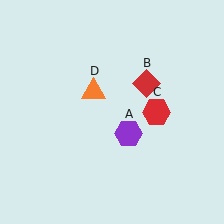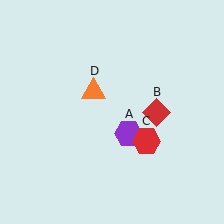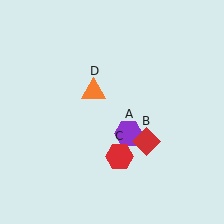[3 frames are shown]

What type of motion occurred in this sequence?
The red diamond (object B), red hexagon (object C) rotated clockwise around the center of the scene.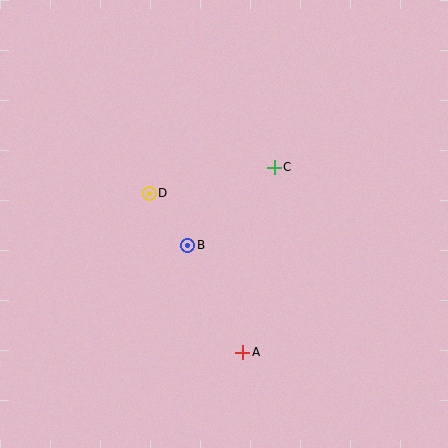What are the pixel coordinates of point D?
Point D is at (149, 193).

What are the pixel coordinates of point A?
Point A is at (243, 352).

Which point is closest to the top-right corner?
Point C is closest to the top-right corner.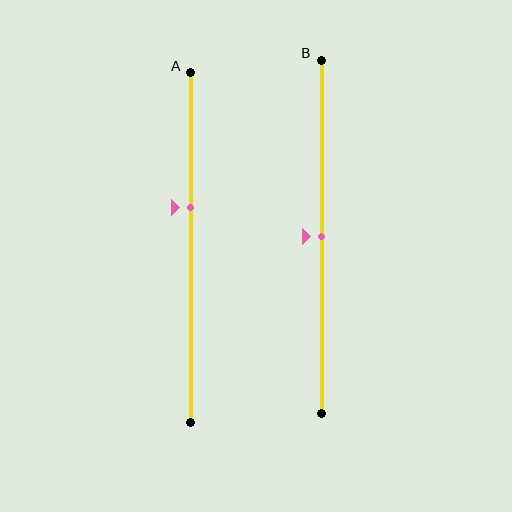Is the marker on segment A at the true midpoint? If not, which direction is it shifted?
No, the marker on segment A is shifted upward by about 11% of the segment length.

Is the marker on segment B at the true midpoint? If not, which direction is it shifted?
Yes, the marker on segment B is at the true midpoint.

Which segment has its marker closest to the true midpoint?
Segment B has its marker closest to the true midpoint.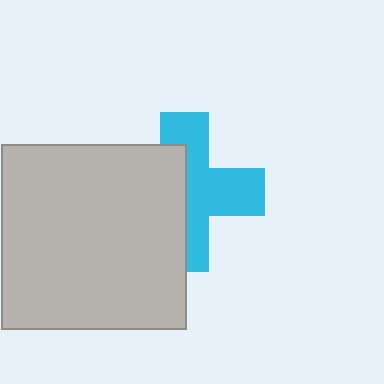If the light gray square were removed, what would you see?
You would see the complete cyan cross.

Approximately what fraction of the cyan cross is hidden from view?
Roughly 47% of the cyan cross is hidden behind the light gray square.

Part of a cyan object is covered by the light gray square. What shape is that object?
It is a cross.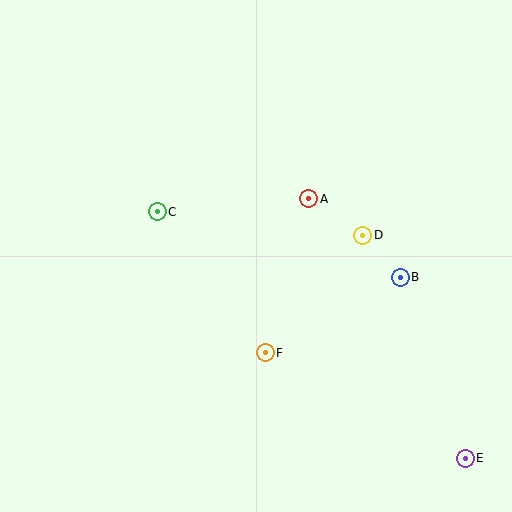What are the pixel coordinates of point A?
Point A is at (309, 199).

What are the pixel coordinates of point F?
Point F is at (265, 353).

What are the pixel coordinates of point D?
Point D is at (363, 235).